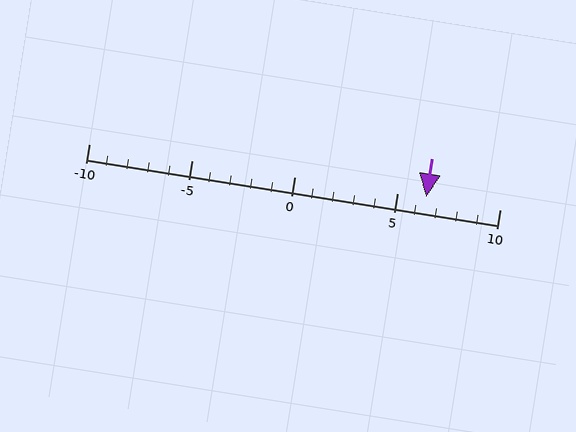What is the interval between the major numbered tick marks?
The major tick marks are spaced 5 units apart.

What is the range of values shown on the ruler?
The ruler shows values from -10 to 10.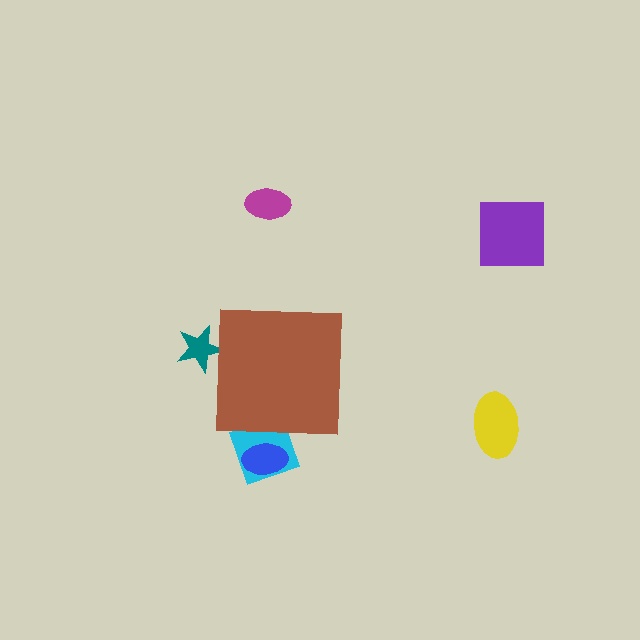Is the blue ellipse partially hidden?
Yes, the blue ellipse is partially hidden behind the brown square.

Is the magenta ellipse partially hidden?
No, the magenta ellipse is fully visible.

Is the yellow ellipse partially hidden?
No, the yellow ellipse is fully visible.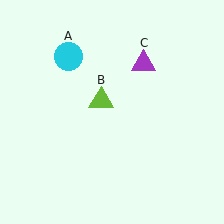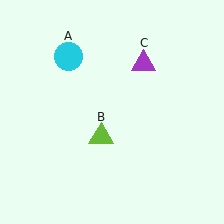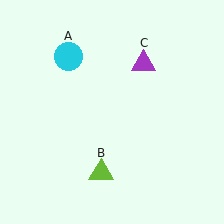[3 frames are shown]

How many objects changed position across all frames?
1 object changed position: lime triangle (object B).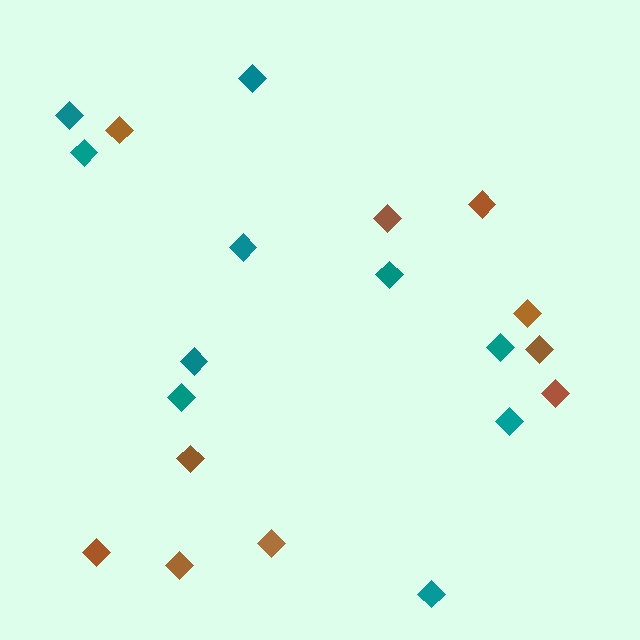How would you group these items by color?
There are 2 groups: one group of brown diamonds (10) and one group of teal diamonds (10).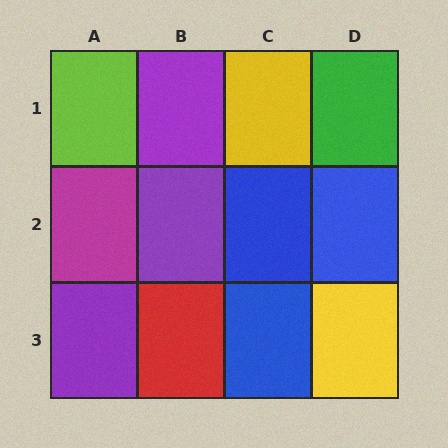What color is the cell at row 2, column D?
Blue.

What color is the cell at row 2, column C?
Blue.